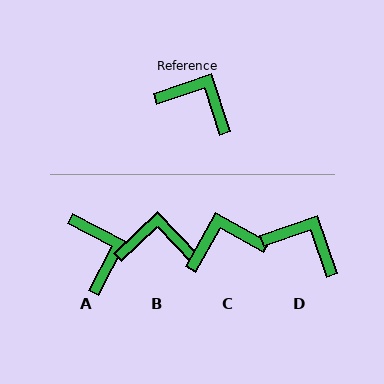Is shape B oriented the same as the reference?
No, it is off by about 25 degrees.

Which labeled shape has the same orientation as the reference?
D.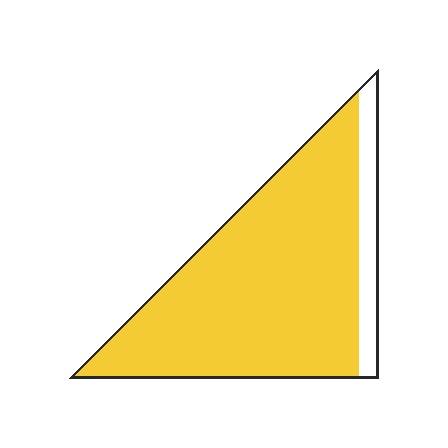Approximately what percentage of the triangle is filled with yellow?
Approximately 90%.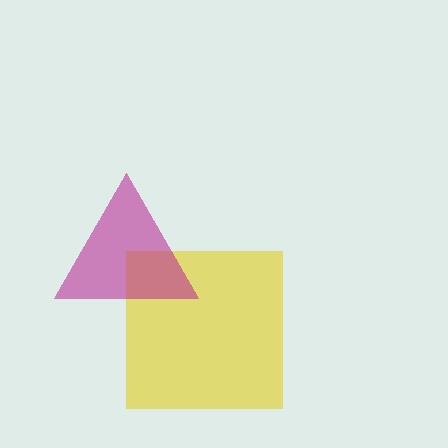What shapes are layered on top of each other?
The layered shapes are: a yellow square, a magenta triangle.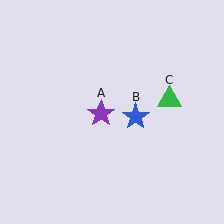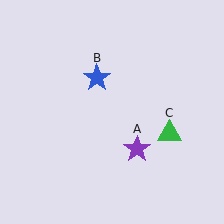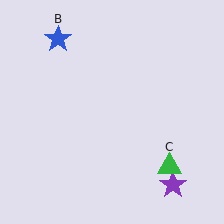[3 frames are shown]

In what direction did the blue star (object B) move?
The blue star (object B) moved up and to the left.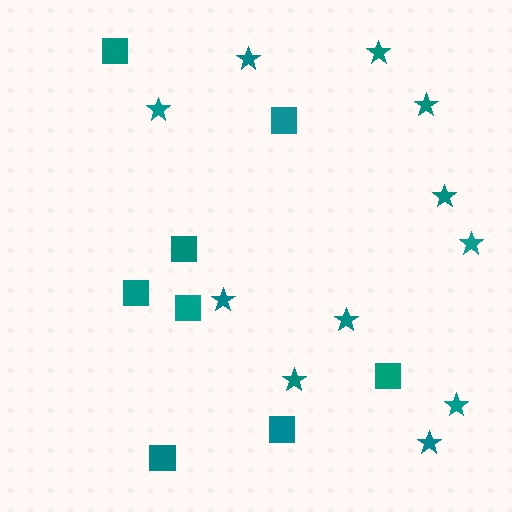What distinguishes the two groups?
There are 2 groups: one group of squares (8) and one group of stars (11).